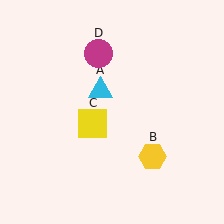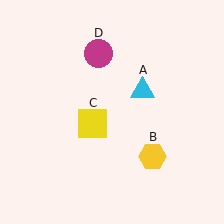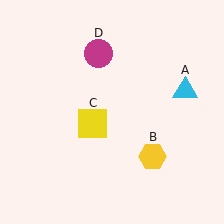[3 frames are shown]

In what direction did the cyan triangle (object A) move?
The cyan triangle (object A) moved right.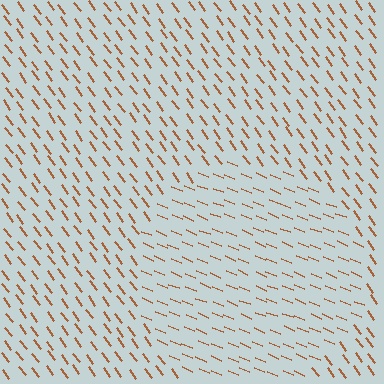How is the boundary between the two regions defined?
The boundary is defined purely by a change in line orientation (approximately 31 degrees difference). All lines are the same color and thickness.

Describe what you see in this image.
The image is filled with small brown line segments. A circle region in the image has lines oriented differently from the surrounding lines, creating a visible texture boundary.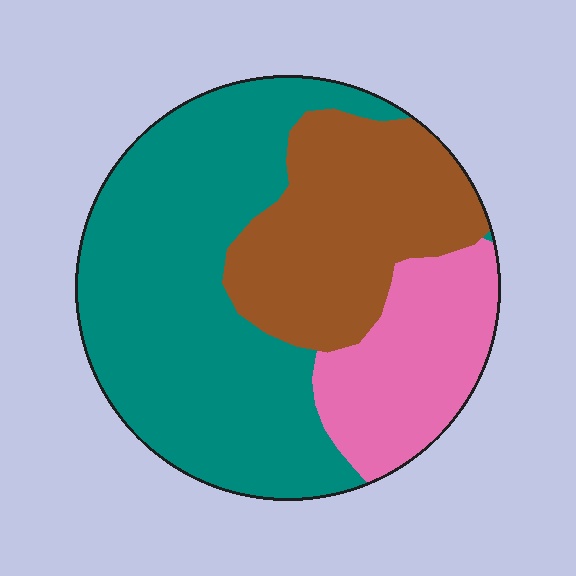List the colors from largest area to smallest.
From largest to smallest: teal, brown, pink.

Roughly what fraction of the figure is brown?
Brown covers about 30% of the figure.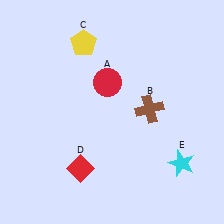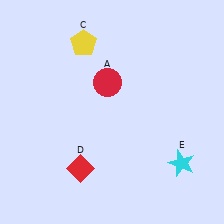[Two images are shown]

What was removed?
The brown cross (B) was removed in Image 2.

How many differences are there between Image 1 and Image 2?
There is 1 difference between the two images.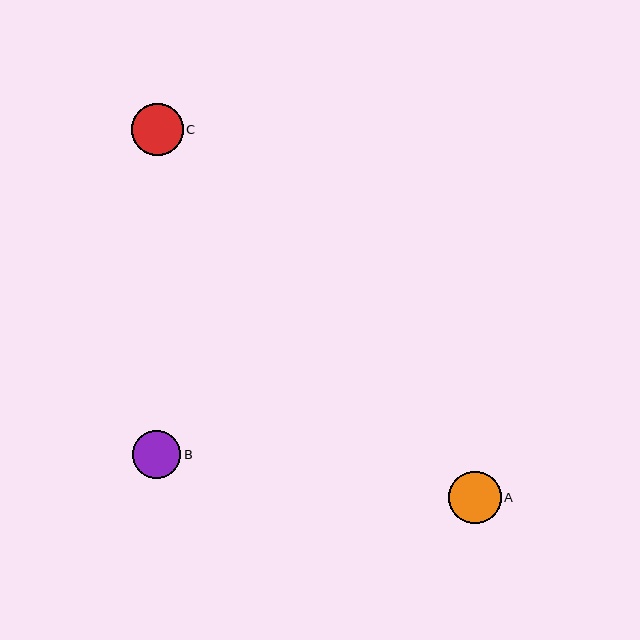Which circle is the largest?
Circle A is the largest with a size of approximately 52 pixels.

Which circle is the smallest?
Circle B is the smallest with a size of approximately 48 pixels.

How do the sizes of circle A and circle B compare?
Circle A and circle B are approximately the same size.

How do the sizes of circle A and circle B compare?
Circle A and circle B are approximately the same size.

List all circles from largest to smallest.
From largest to smallest: A, C, B.